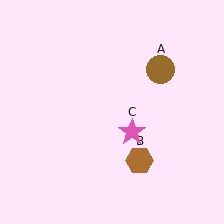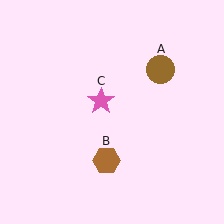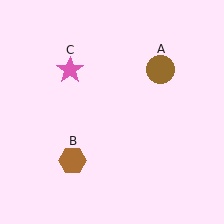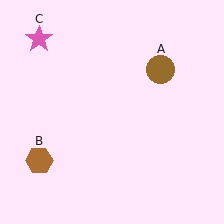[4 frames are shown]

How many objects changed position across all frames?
2 objects changed position: brown hexagon (object B), pink star (object C).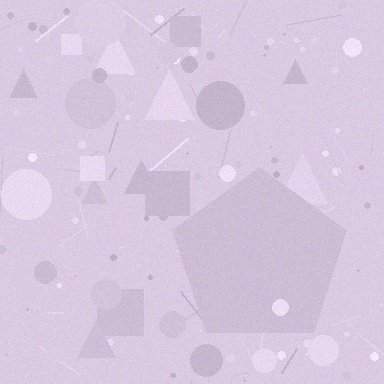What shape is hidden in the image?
A pentagon is hidden in the image.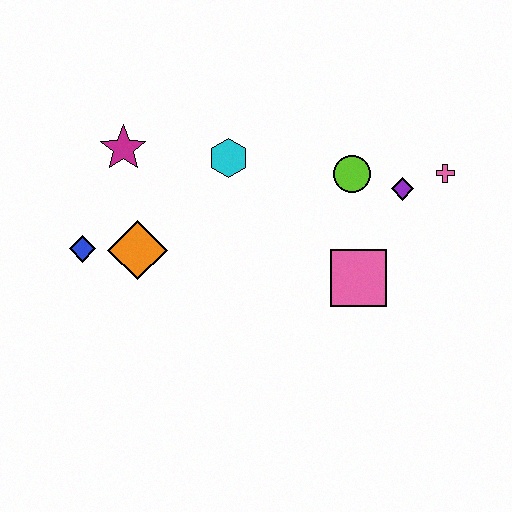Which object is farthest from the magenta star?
The pink cross is farthest from the magenta star.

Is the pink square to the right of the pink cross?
No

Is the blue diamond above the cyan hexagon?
No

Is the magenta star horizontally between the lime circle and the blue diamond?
Yes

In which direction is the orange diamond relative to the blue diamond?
The orange diamond is to the right of the blue diamond.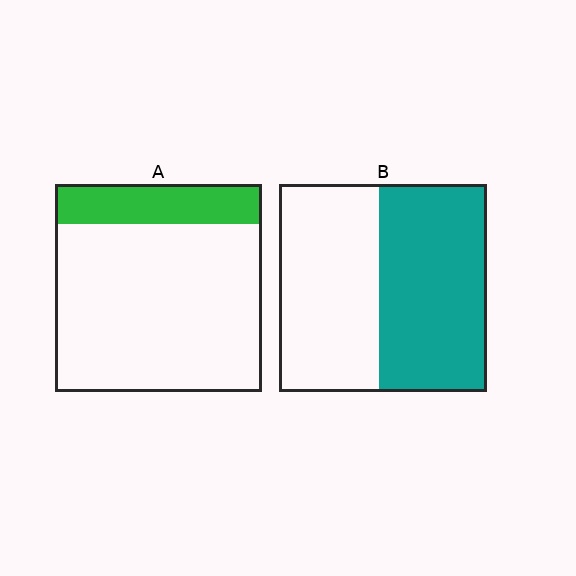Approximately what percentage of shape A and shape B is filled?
A is approximately 20% and B is approximately 50%.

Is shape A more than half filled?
No.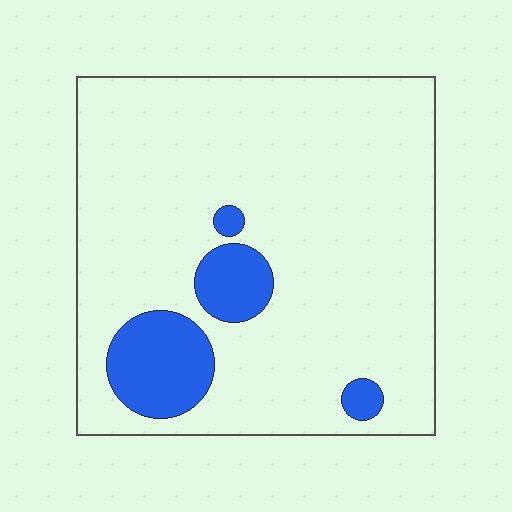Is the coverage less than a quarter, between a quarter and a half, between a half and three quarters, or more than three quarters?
Less than a quarter.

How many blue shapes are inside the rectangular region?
4.